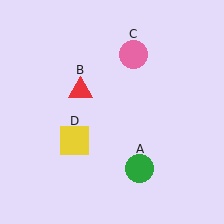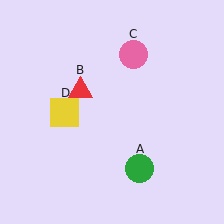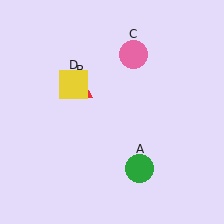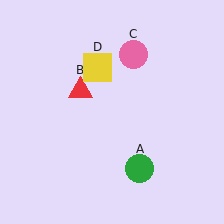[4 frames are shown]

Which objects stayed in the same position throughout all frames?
Green circle (object A) and red triangle (object B) and pink circle (object C) remained stationary.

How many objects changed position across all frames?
1 object changed position: yellow square (object D).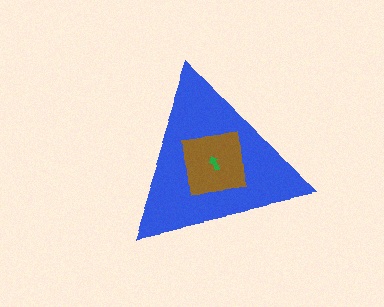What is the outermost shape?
The blue triangle.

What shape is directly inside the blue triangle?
The brown square.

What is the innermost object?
The green arrow.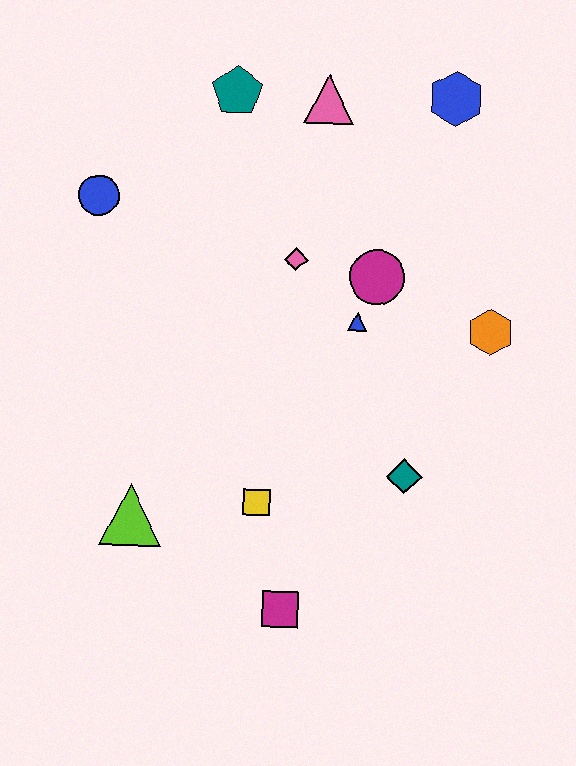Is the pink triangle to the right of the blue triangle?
No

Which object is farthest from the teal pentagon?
The magenta square is farthest from the teal pentagon.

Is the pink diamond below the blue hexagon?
Yes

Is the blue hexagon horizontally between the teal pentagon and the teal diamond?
No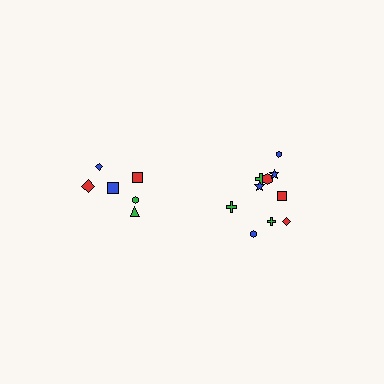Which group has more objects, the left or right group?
The right group.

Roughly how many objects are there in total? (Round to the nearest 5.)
Roughly 15 objects in total.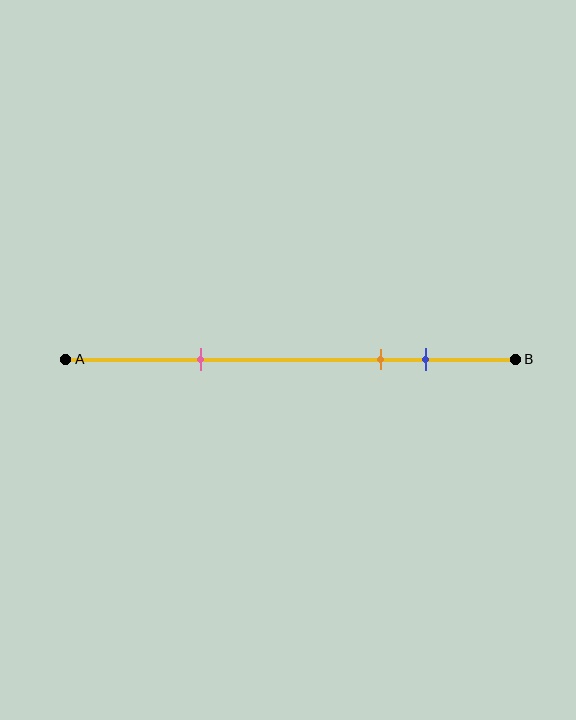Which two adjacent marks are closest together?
The orange and blue marks are the closest adjacent pair.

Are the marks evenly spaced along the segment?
No, the marks are not evenly spaced.